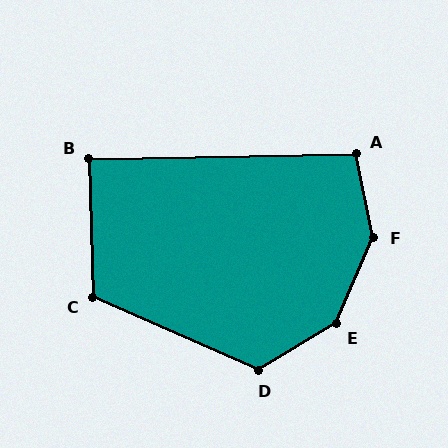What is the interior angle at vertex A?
Approximately 100 degrees (obtuse).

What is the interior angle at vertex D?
Approximately 125 degrees (obtuse).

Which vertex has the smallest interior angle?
B, at approximately 89 degrees.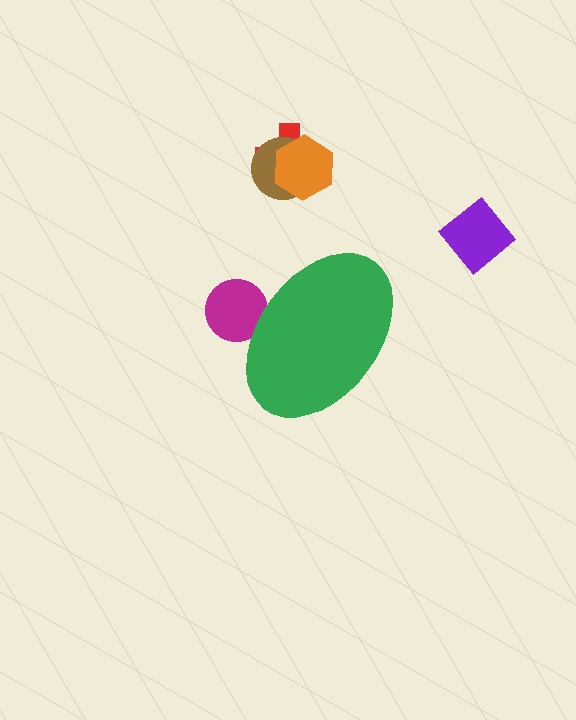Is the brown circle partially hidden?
No, the brown circle is fully visible.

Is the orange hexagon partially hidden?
No, the orange hexagon is fully visible.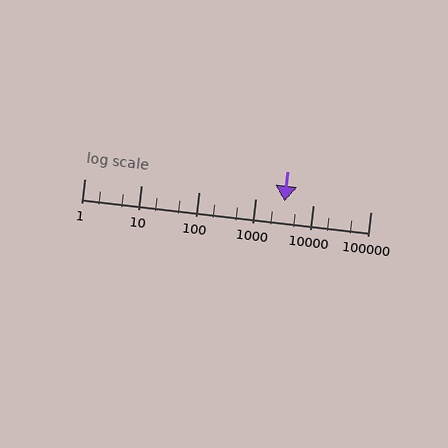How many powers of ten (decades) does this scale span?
The scale spans 5 decades, from 1 to 100000.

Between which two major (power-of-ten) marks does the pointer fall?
The pointer is between 1000 and 10000.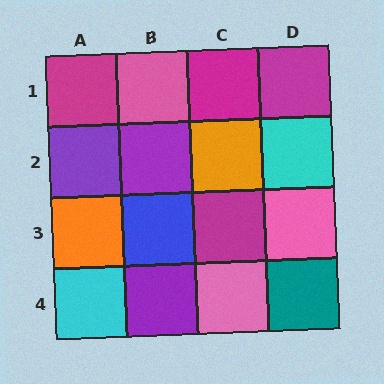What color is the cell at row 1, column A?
Magenta.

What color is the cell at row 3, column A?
Orange.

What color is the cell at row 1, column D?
Magenta.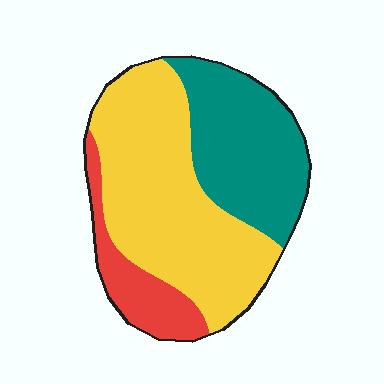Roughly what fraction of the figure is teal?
Teal covers 33% of the figure.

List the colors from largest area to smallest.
From largest to smallest: yellow, teal, red.